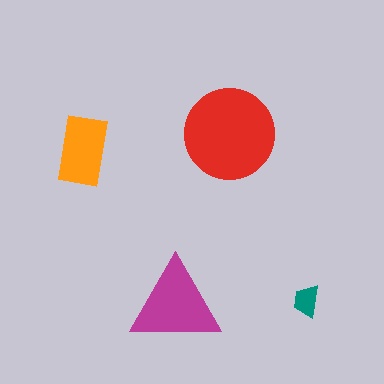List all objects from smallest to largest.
The teal trapezoid, the orange rectangle, the magenta triangle, the red circle.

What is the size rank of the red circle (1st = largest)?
1st.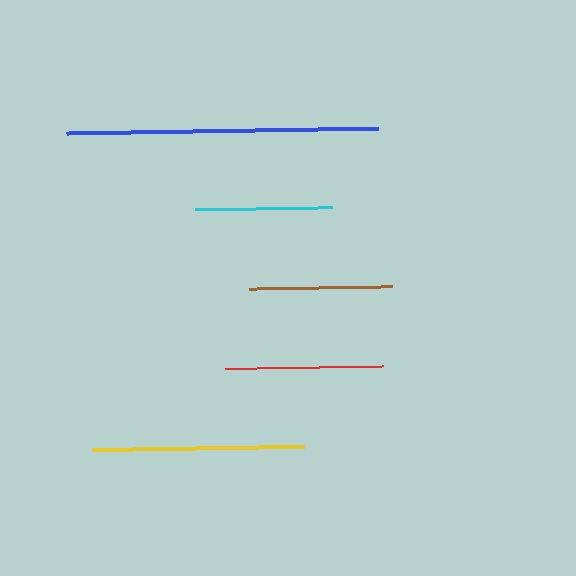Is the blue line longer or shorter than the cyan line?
The blue line is longer than the cyan line.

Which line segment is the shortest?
The cyan line is the shortest at approximately 137 pixels.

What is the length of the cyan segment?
The cyan segment is approximately 137 pixels long.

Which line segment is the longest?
The blue line is the longest at approximately 312 pixels.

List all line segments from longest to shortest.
From longest to shortest: blue, yellow, red, brown, cyan.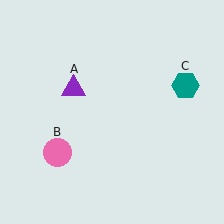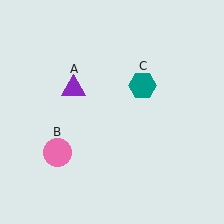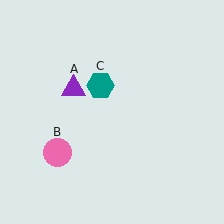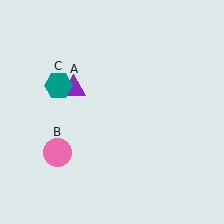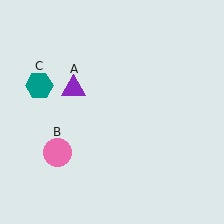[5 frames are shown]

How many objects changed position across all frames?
1 object changed position: teal hexagon (object C).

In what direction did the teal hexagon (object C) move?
The teal hexagon (object C) moved left.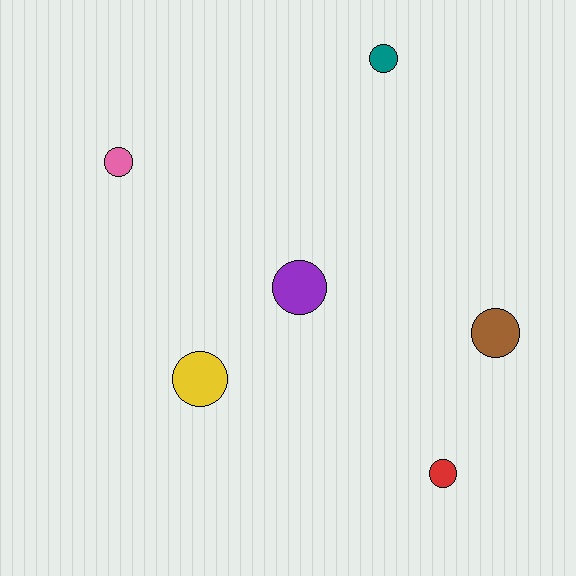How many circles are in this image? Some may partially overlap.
There are 6 circles.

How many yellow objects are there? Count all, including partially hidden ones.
There is 1 yellow object.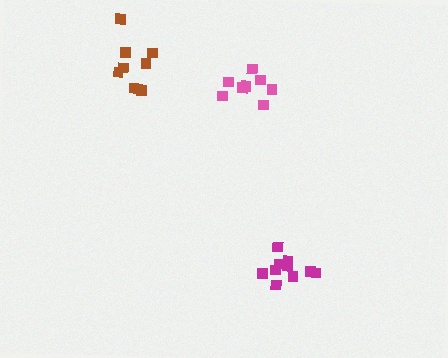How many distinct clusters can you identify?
There are 3 distinct clusters.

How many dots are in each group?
Group 1: 8 dots, Group 2: 9 dots, Group 3: 10 dots (27 total).